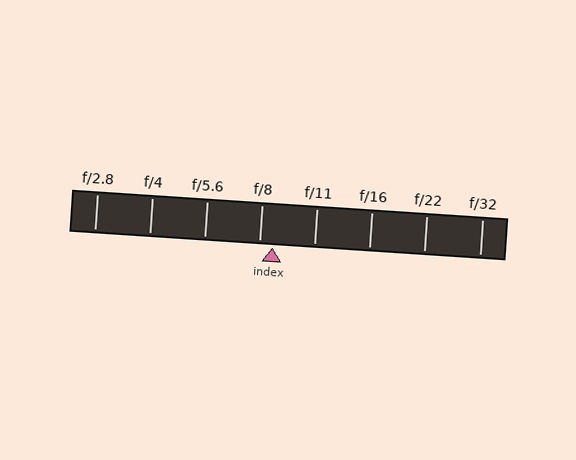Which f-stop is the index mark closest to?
The index mark is closest to f/8.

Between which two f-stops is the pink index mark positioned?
The index mark is between f/8 and f/11.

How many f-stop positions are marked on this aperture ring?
There are 8 f-stop positions marked.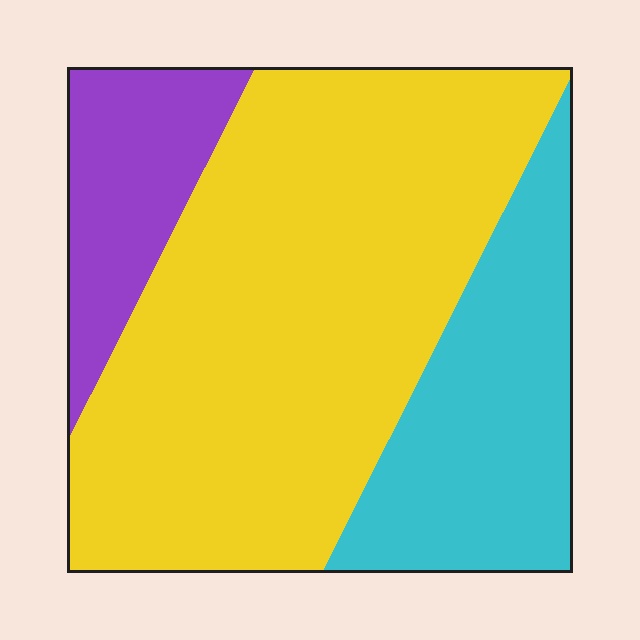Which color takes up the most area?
Yellow, at roughly 60%.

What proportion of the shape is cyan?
Cyan covers roughly 25% of the shape.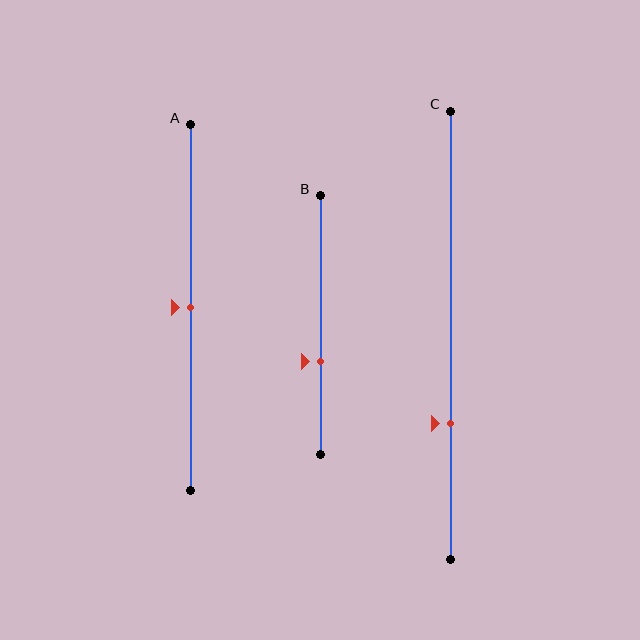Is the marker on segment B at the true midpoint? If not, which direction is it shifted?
No, the marker on segment B is shifted downward by about 14% of the segment length.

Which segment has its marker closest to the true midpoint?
Segment A has its marker closest to the true midpoint.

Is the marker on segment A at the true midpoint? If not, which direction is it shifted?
Yes, the marker on segment A is at the true midpoint.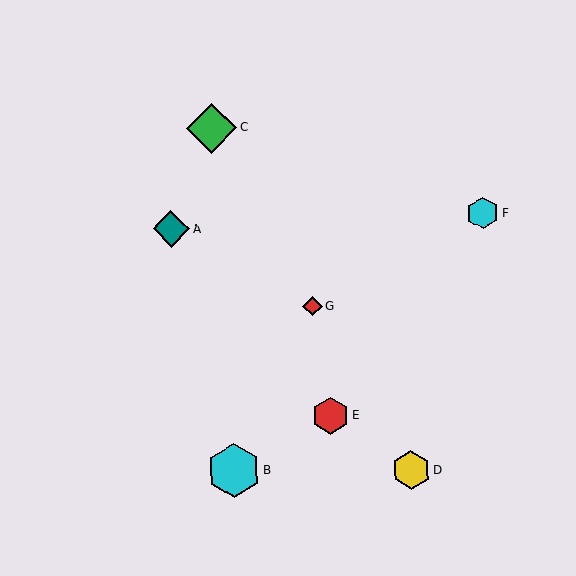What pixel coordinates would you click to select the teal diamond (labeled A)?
Click at (171, 229) to select the teal diamond A.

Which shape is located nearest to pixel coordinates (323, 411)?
The red hexagon (labeled E) at (330, 415) is nearest to that location.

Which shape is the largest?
The cyan hexagon (labeled B) is the largest.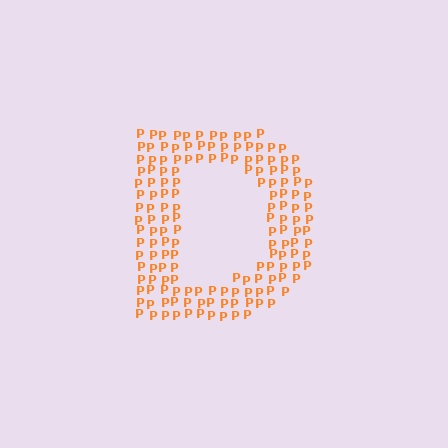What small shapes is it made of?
It is made of small letter P's.